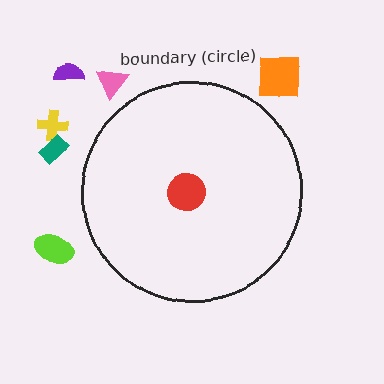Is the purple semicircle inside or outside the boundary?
Outside.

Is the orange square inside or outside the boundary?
Outside.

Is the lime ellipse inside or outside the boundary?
Outside.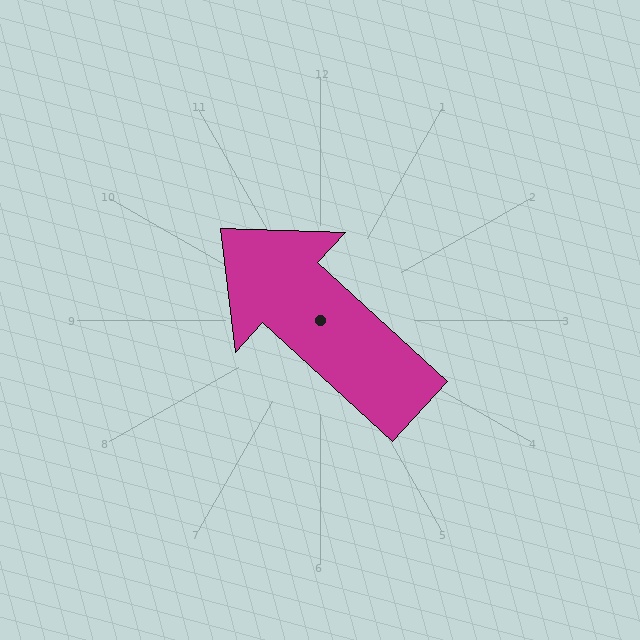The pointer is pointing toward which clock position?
Roughly 10 o'clock.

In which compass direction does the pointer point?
Northwest.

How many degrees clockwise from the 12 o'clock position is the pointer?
Approximately 313 degrees.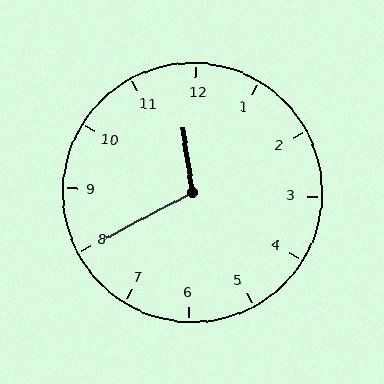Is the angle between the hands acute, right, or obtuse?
It is obtuse.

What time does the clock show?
11:40.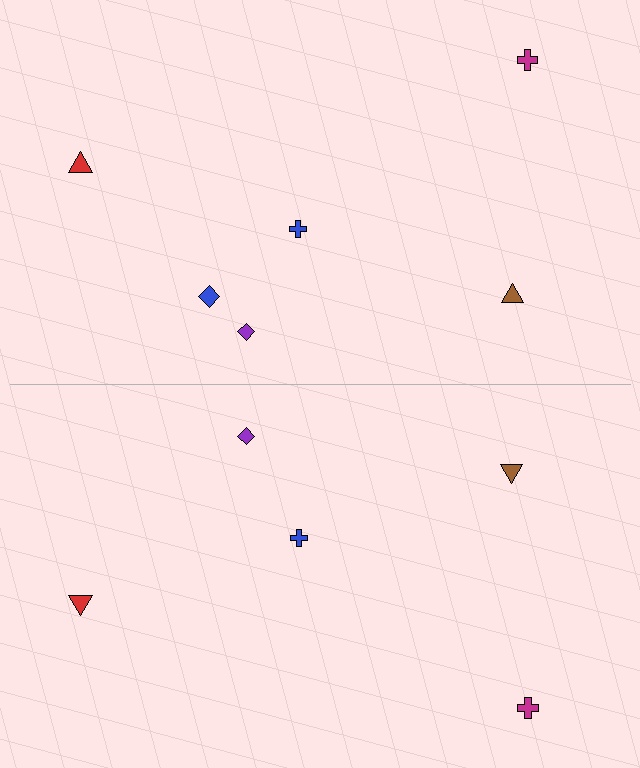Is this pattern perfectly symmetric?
No, the pattern is not perfectly symmetric. A blue diamond is missing from the bottom side.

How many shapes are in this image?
There are 11 shapes in this image.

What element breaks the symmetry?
A blue diamond is missing from the bottom side.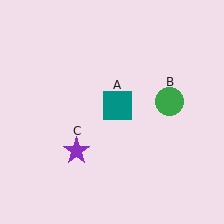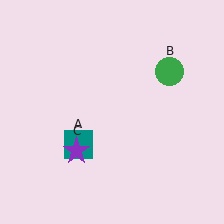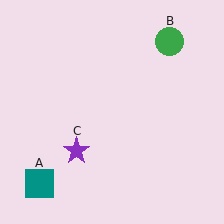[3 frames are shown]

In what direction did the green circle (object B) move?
The green circle (object B) moved up.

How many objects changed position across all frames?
2 objects changed position: teal square (object A), green circle (object B).